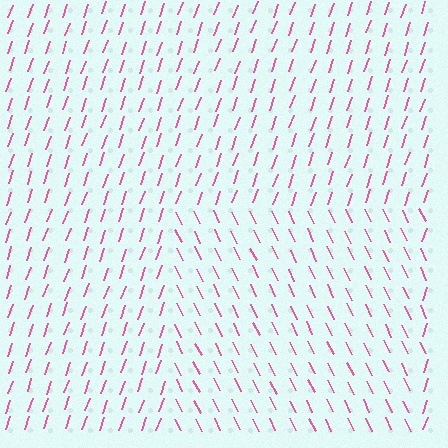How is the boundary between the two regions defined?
The boundary is defined purely by a change in line orientation (approximately 45 degrees difference). All lines are the same color and thickness.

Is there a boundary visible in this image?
Yes, there is a texture boundary formed by a change in line orientation.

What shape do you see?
I see a rectangle.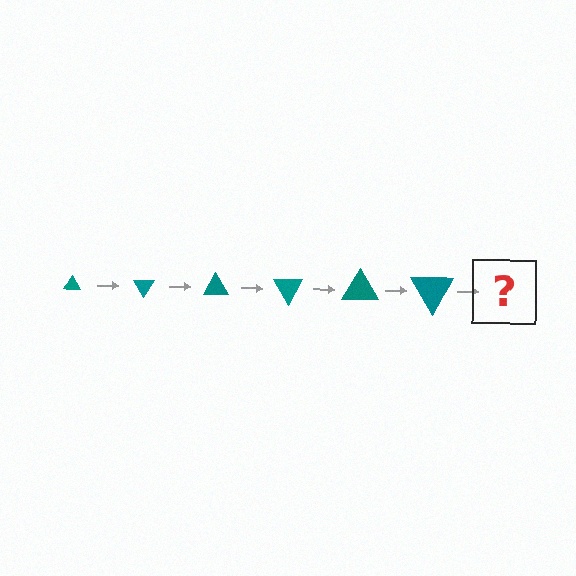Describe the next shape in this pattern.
It should be a triangle, larger than the previous one and rotated 360 degrees from the start.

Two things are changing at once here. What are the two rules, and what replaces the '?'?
The two rules are that the triangle grows larger each step and it rotates 60 degrees each step. The '?' should be a triangle, larger than the previous one and rotated 360 degrees from the start.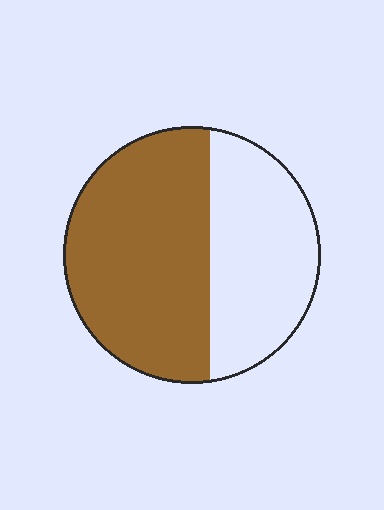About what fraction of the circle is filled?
About three fifths (3/5).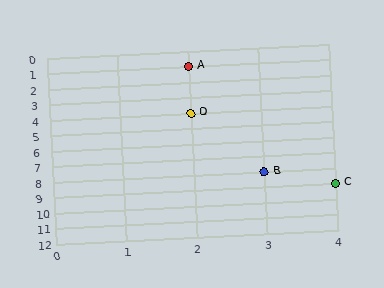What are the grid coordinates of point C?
Point C is at grid coordinates (4, 9).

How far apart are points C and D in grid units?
Points C and D are 2 columns and 5 rows apart (about 5.4 grid units diagonally).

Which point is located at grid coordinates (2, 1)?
Point A is at (2, 1).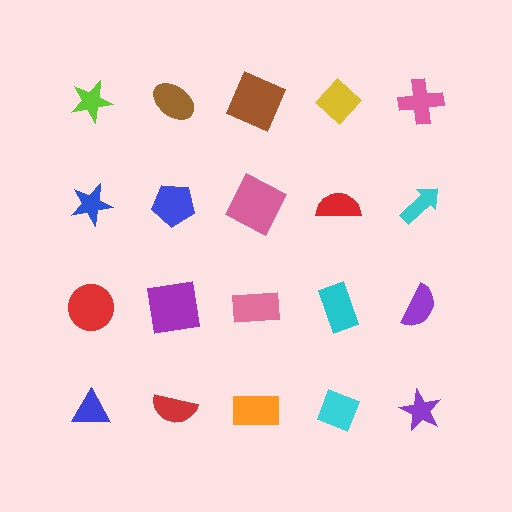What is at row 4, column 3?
An orange rectangle.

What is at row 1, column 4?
A yellow diamond.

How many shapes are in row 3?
5 shapes.